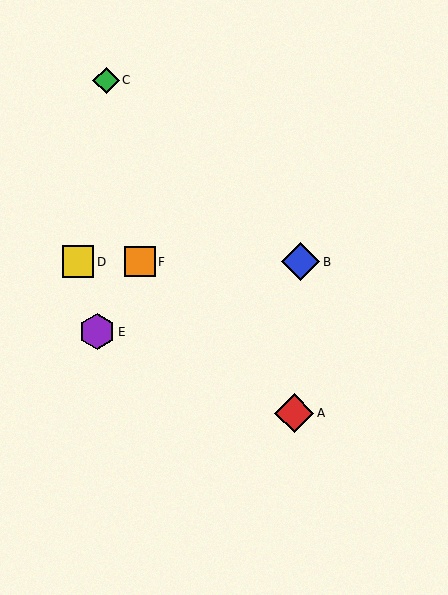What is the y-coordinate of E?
Object E is at y≈332.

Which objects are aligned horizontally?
Objects B, D, F are aligned horizontally.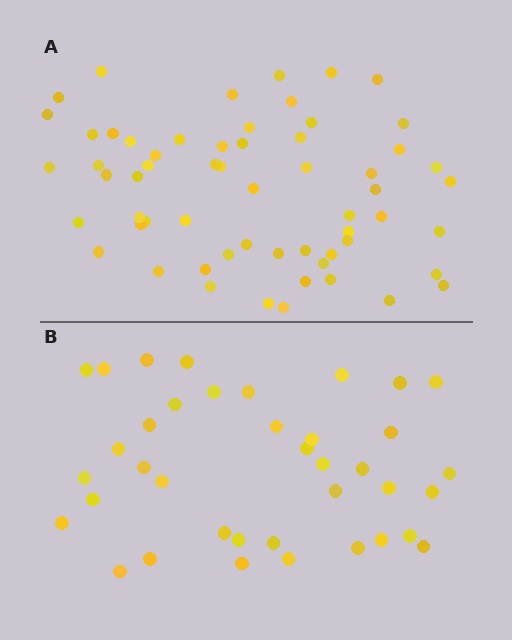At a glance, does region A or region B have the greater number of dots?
Region A (the top region) has more dots.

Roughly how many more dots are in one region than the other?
Region A has approximately 20 more dots than region B.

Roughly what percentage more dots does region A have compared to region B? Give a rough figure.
About 60% more.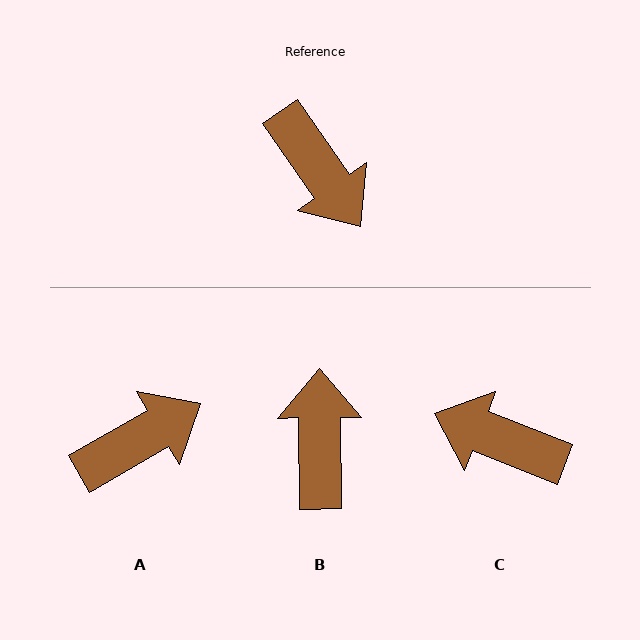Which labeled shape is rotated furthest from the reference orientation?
C, about 146 degrees away.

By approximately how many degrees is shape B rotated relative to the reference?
Approximately 146 degrees counter-clockwise.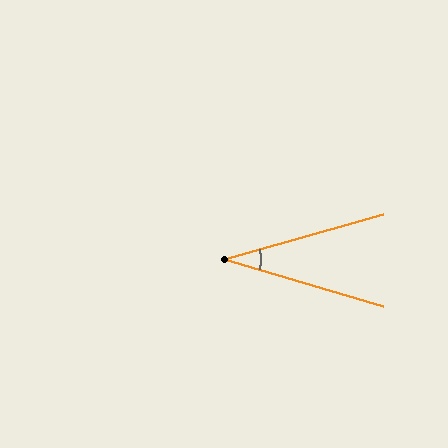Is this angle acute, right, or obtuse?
It is acute.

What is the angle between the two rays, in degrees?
Approximately 32 degrees.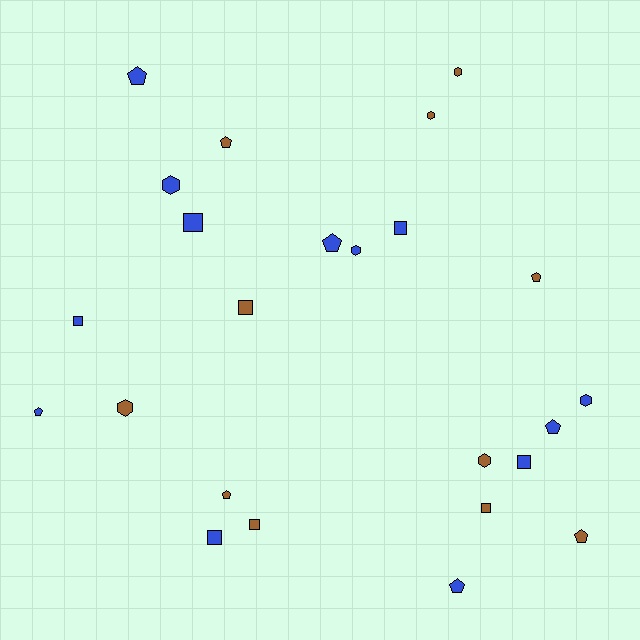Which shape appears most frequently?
Pentagon, with 9 objects.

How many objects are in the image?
There are 24 objects.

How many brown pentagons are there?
There are 4 brown pentagons.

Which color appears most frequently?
Blue, with 13 objects.